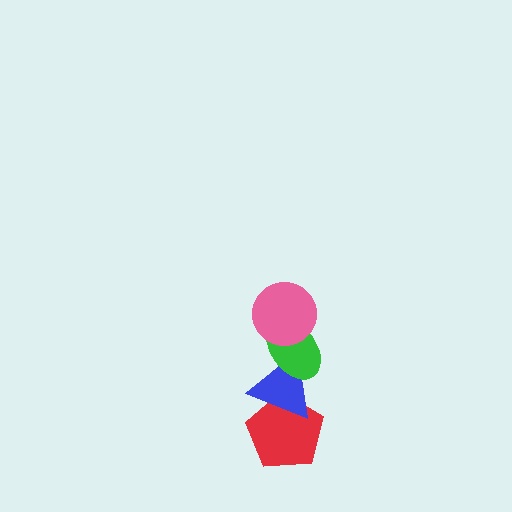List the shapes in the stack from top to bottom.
From top to bottom: the pink circle, the green ellipse, the blue triangle, the red pentagon.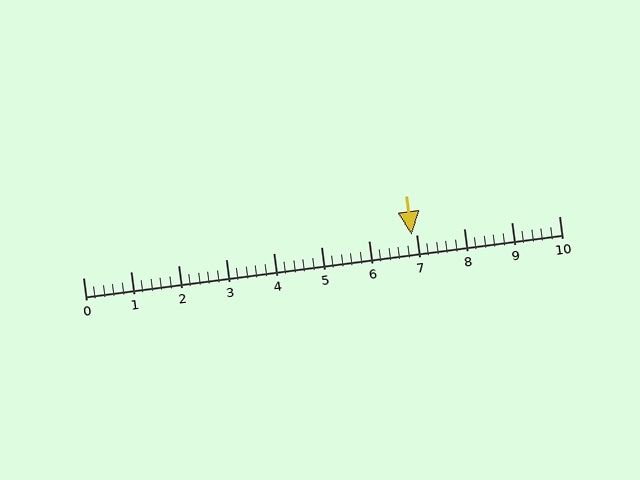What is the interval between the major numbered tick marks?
The major tick marks are spaced 1 units apart.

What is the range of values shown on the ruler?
The ruler shows values from 0 to 10.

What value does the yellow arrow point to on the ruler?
The yellow arrow points to approximately 6.9.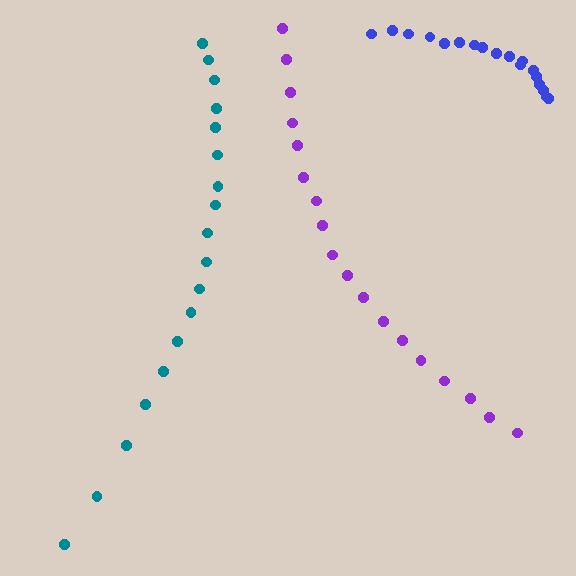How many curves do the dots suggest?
There are 3 distinct paths.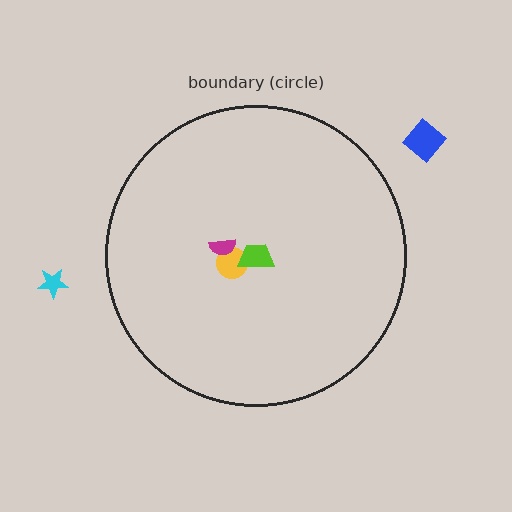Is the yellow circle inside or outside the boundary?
Inside.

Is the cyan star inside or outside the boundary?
Outside.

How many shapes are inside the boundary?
3 inside, 2 outside.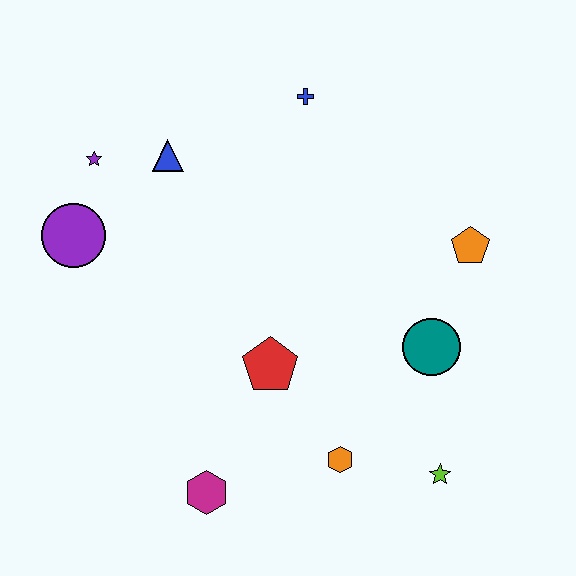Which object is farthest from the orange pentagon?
The purple circle is farthest from the orange pentagon.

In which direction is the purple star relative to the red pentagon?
The purple star is above the red pentagon.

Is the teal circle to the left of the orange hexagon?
No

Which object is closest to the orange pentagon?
The teal circle is closest to the orange pentagon.